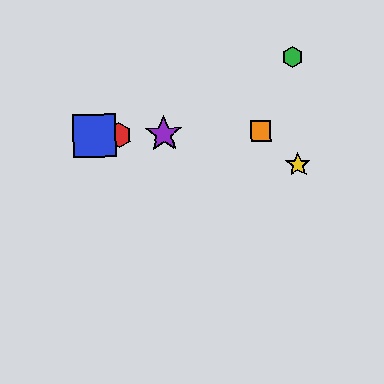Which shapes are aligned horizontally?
The red hexagon, the blue square, the purple star, the orange square are aligned horizontally.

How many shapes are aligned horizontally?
4 shapes (the red hexagon, the blue square, the purple star, the orange square) are aligned horizontally.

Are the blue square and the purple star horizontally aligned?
Yes, both are at y≈136.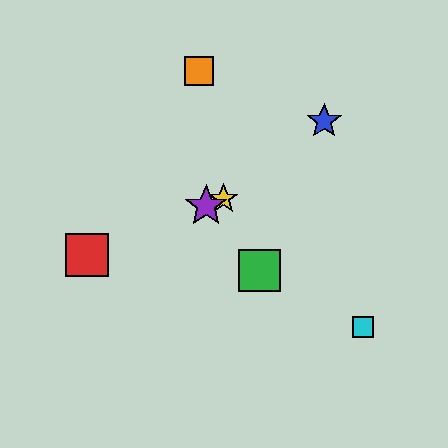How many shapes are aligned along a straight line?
3 shapes (the red square, the yellow star, the purple star) are aligned along a straight line.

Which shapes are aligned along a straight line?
The red square, the yellow star, the purple star are aligned along a straight line.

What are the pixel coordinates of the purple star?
The purple star is at (206, 206).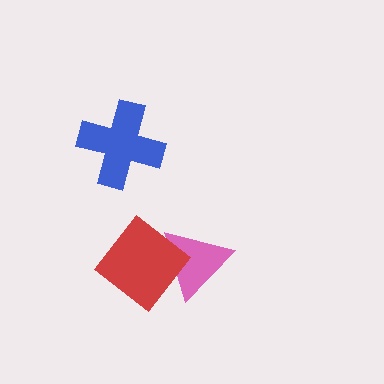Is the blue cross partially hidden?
No, no other shape covers it.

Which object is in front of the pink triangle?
The red diamond is in front of the pink triangle.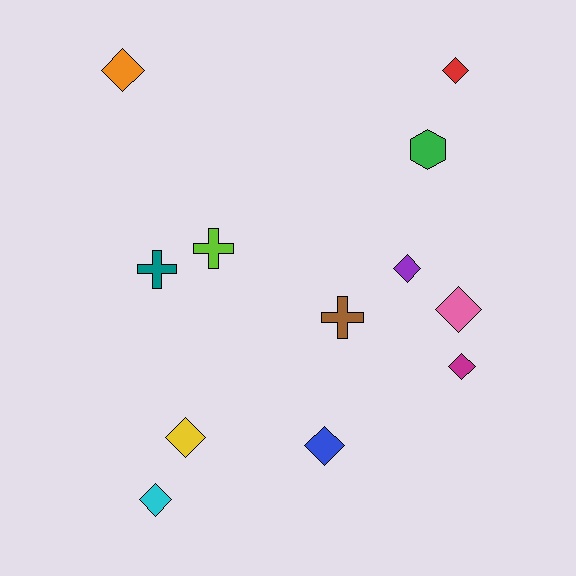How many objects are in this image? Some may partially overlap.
There are 12 objects.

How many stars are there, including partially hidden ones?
There are no stars.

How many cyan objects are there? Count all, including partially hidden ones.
There is 1 cyan object.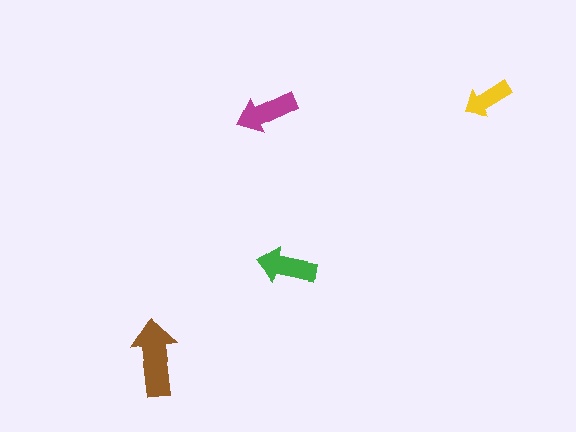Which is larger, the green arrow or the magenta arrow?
The magenta one.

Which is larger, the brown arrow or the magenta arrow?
The brown one.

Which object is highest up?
The yellow arrow is topmost.